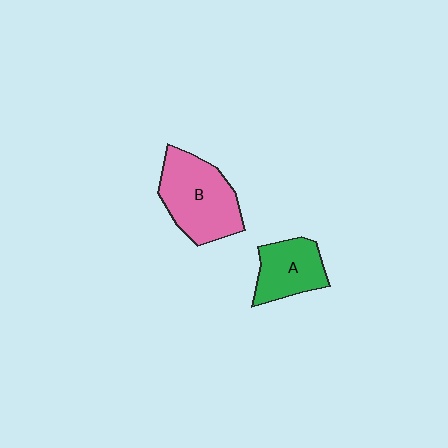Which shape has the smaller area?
Shape A (green).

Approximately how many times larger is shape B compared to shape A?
Approximately 1.5 times.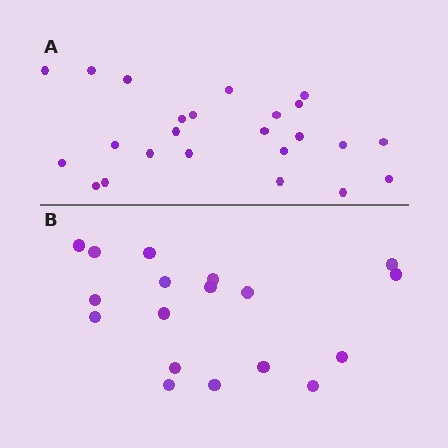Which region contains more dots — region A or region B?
Region A (the top region) has more dots.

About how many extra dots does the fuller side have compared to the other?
Region A has about 6 more dots than region B.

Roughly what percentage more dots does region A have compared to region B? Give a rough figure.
About 35% more.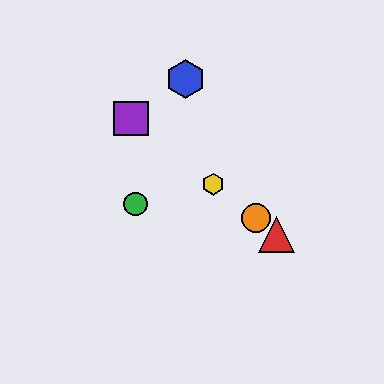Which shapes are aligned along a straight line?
The red triangle, the yellow hexagon, the purple square, the orange circle are aligned along a straight line.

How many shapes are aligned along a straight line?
4 shapes (the red triangle, the yellow hexagon, the purple square, the orange circle) are aligned along a straight line.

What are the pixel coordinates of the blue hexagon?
The blue hexagon is at (186, 79).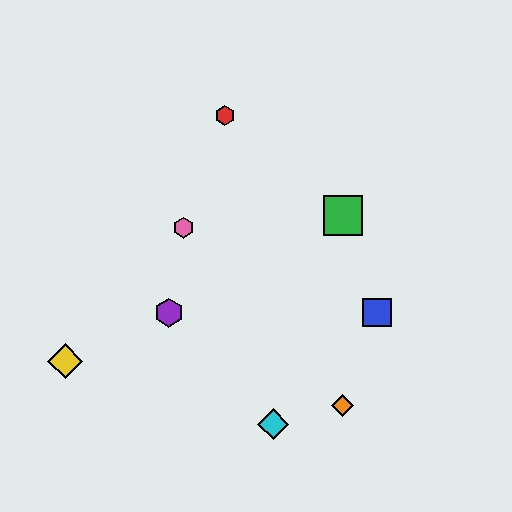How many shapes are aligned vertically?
2 shapes (the green square, the orange diamond) are aligned vertically.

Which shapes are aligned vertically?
The green square, the orange diamond are aligned vertically.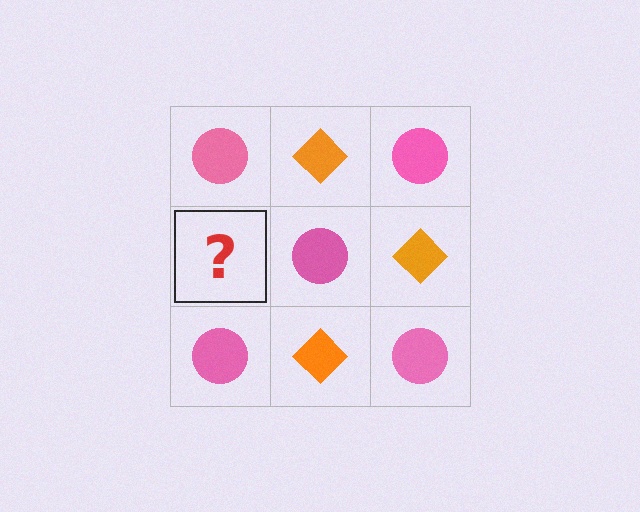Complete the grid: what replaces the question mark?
The question mark should be replaced with an orange diamond.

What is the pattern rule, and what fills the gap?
The rule is that it alternates pink circle and orange diamond in a checkerboard pattern. The gap should be filled with an orange diamond.